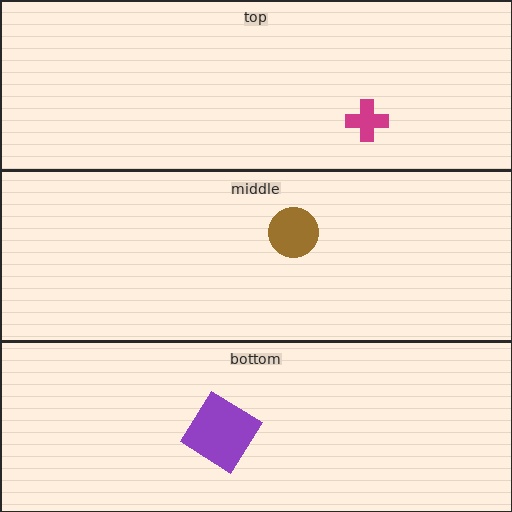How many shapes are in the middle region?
1.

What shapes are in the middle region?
The brown circle.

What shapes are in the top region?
The magenta cross.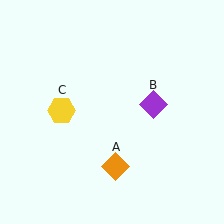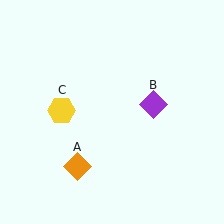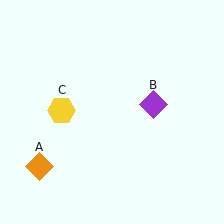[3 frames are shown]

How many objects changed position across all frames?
1 object changed position: orange diamond (object A).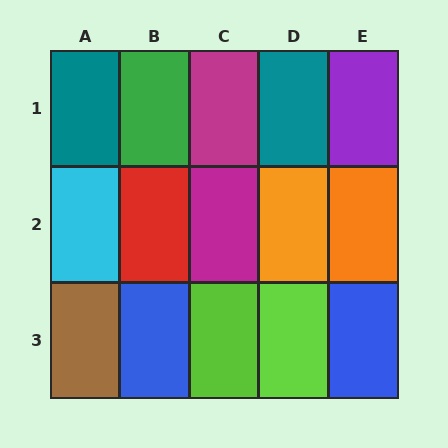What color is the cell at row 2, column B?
Red.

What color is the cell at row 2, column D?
Orange.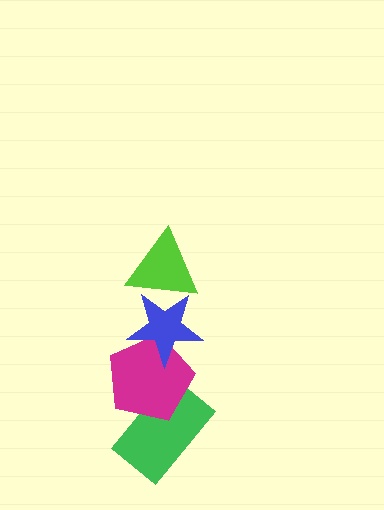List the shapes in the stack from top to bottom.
From top to bottom: the lime triangle, the blue star, the magenta pentagon, the green rectangle.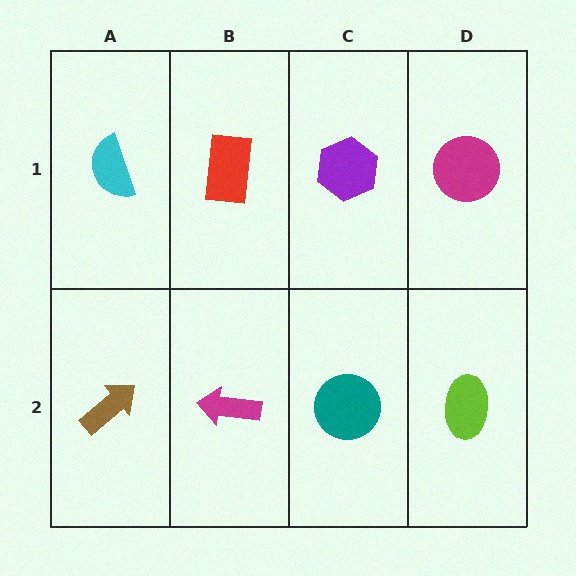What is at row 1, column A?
A cyan semicircle.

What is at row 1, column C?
A purple hexagon.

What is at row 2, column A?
A brown arrow.